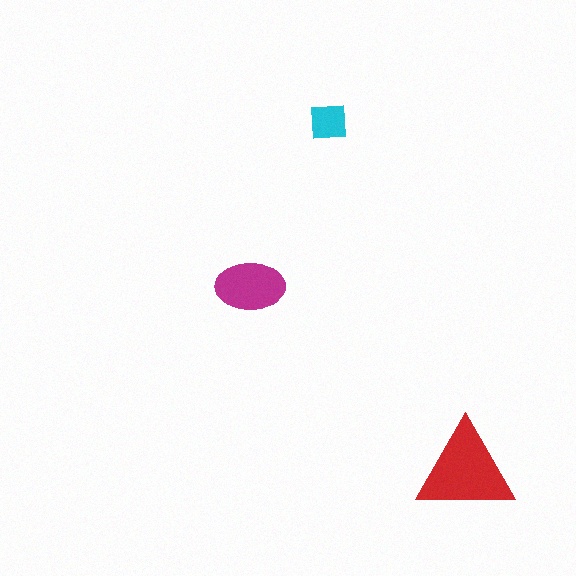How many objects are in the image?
There are 3 objects in the image.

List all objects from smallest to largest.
The cyan square, the magenta ellipse, the red triangle.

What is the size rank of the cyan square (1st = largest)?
3rd.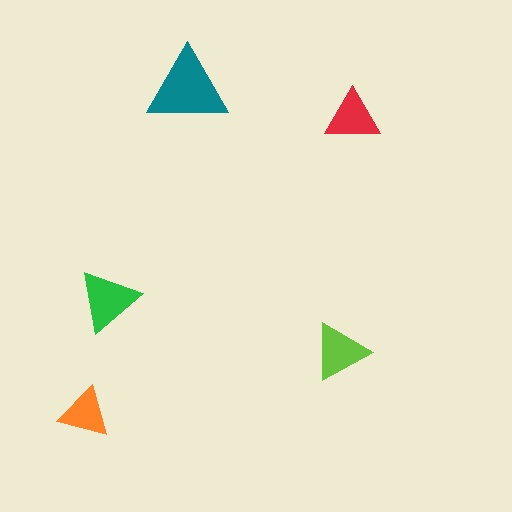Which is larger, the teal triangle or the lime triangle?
The teal one.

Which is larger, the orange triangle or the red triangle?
The red one.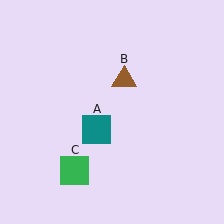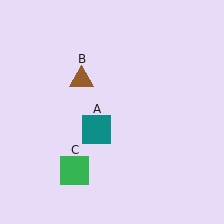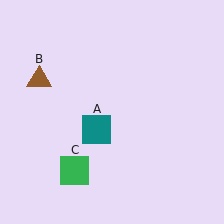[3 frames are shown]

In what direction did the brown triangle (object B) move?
The brown triangle (object B) moved left.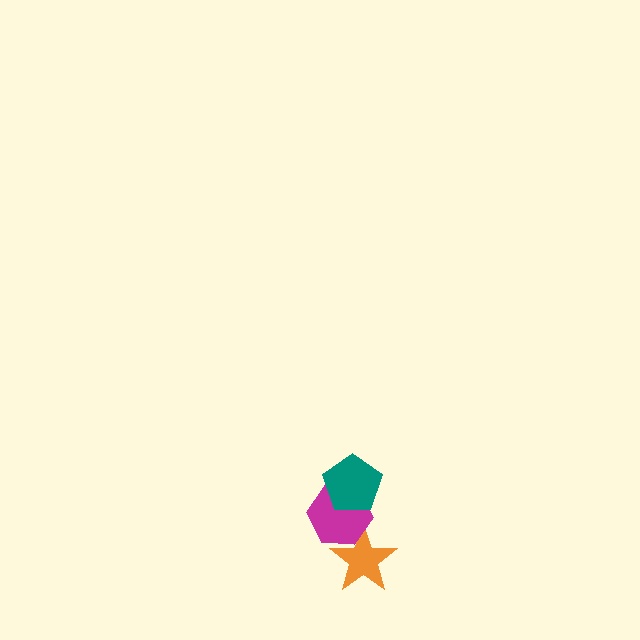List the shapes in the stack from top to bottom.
From top to bottom: the teal pentagon, the magenta hexagon, the orange star.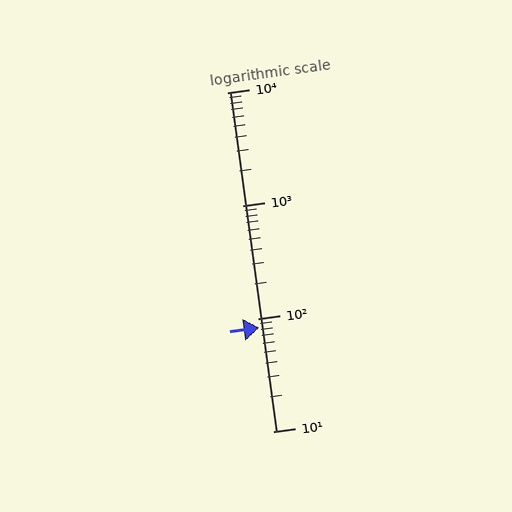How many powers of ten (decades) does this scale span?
The scale spans 3 decades, from 10 to 10000.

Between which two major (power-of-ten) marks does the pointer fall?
The pointer is between 10 and 100.